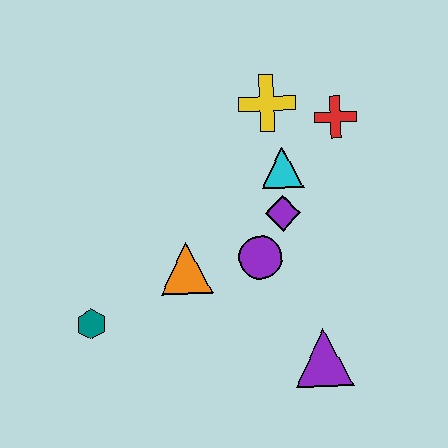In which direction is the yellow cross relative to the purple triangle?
The yellow cross is above the purple triangle.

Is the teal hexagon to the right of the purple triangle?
No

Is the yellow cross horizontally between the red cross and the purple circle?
Yes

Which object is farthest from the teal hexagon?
The red cross is farthest from the teal hexagon.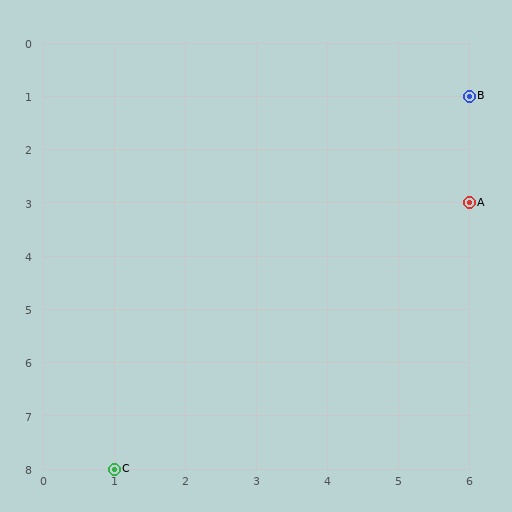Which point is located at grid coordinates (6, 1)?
Point B is at (6, 1).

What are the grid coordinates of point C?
Point C is at grid coordinates (1, 8).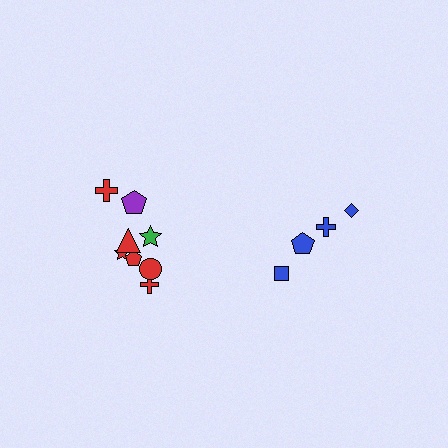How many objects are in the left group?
There are 8 objects.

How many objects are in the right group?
There are 4 objects.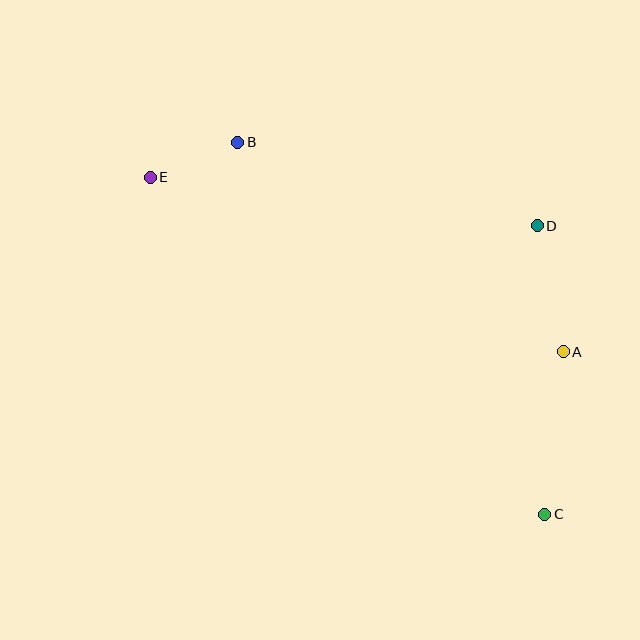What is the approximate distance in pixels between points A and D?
The distance between A and D is approximately 128 pixels.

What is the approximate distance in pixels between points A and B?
The distance between A and B is approximately 387 pixels.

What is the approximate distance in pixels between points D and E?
The distance between D and E is approximately 390 pixels.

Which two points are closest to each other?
Points B and E are closest to each other.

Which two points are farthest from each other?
Points C and E are farthest from each other.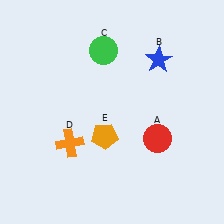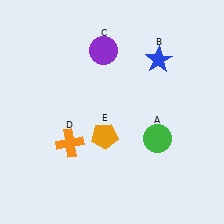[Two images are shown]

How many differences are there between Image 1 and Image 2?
There are 2 differences between the two images.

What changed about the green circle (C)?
In Image 1, C is green. In Image 2, it changed to purple.